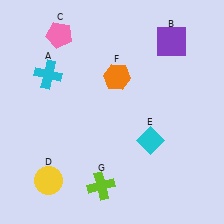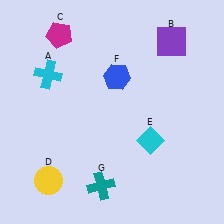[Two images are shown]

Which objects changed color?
C changed from pink to magenta. F changed from orange to blue. G changed from lime to teal.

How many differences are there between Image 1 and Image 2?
There are 3 differences between the two images.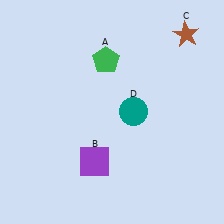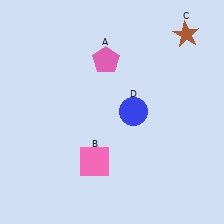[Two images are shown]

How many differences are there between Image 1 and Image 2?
There are 3 differences between the two images.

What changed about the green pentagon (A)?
In Image 1, A is green. In Image 2, it changed to pink.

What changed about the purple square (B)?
In Image 1, B is purple. In Image 2, it changed to pink.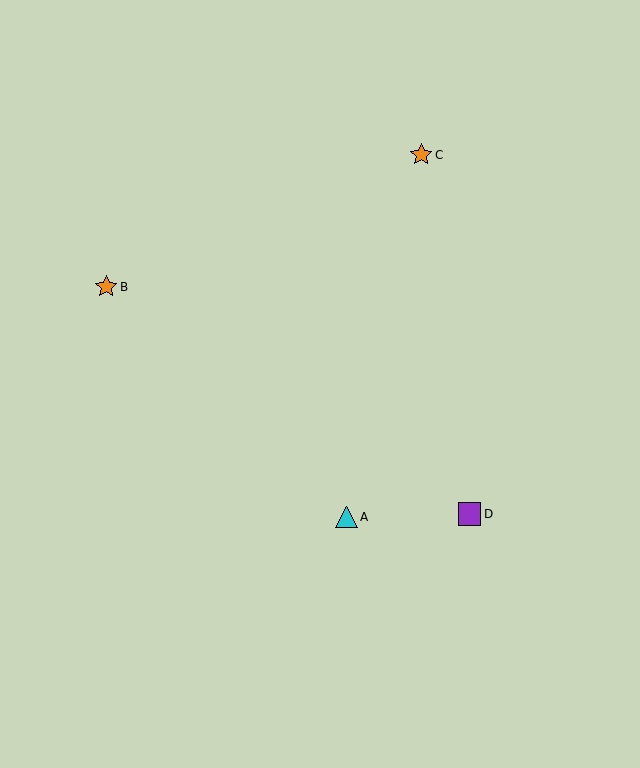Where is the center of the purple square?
The center of the purple square is at (469, 514).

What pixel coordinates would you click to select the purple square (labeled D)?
Click at (469, 514) to select the purple square D.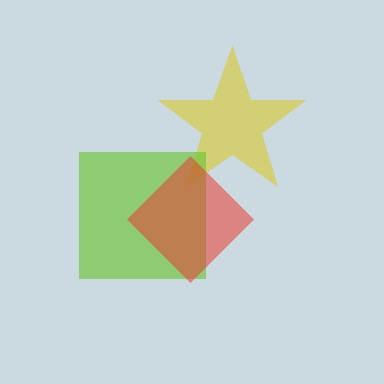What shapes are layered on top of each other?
The layered shapes are: a yellow star, a lime square, a red diamond.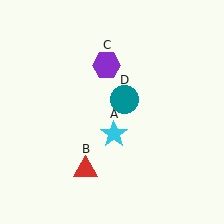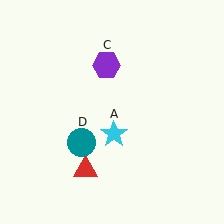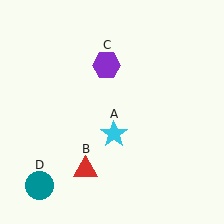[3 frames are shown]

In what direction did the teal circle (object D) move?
The teal circle (object D) moved down and to the left.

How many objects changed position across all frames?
1 object changed position: teal circle (object D).